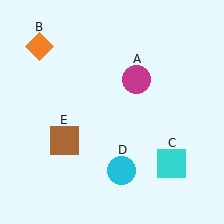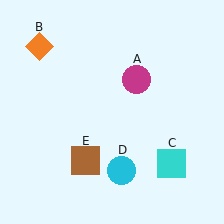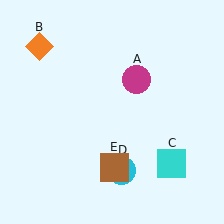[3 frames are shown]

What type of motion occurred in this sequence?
The brown square (object E) rotated counterclockwise around the center of the scene.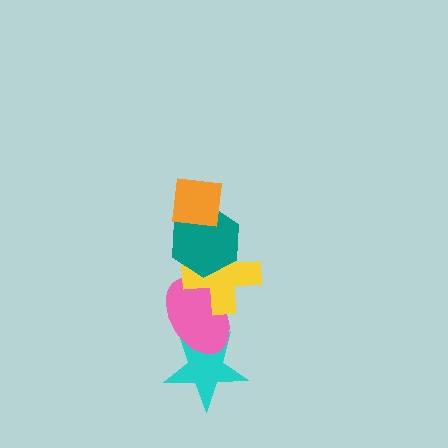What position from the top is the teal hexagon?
The teal hexagon is 2nd from the top.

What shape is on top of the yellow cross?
The teal hexagon is on top of the yellow cross.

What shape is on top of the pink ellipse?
The yellow cross is on top of the pink ellipse.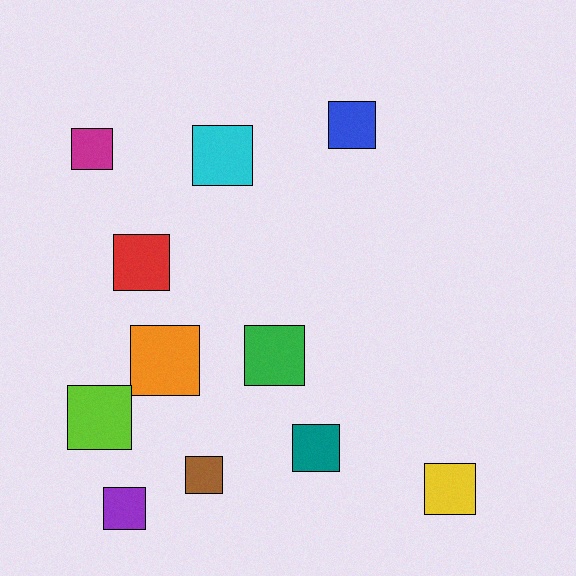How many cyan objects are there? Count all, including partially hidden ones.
There is 1 cyan object.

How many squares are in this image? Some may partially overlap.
There are 11 squares.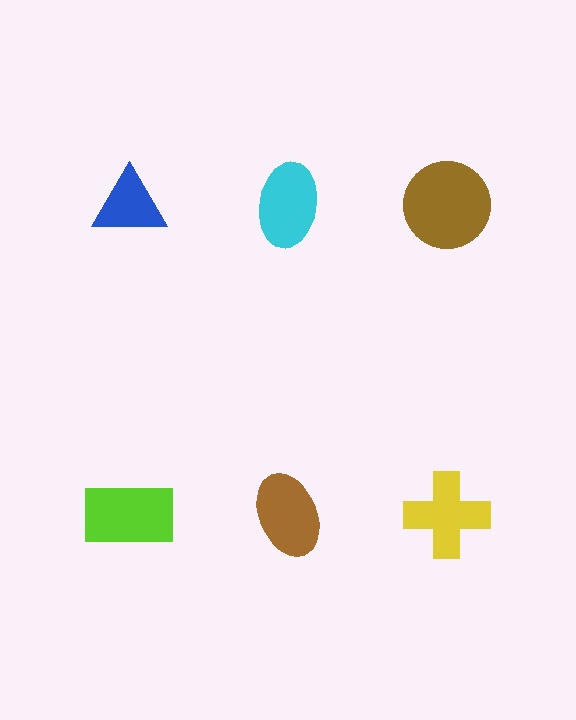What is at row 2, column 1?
A lime rectangle.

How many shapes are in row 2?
3 shapes.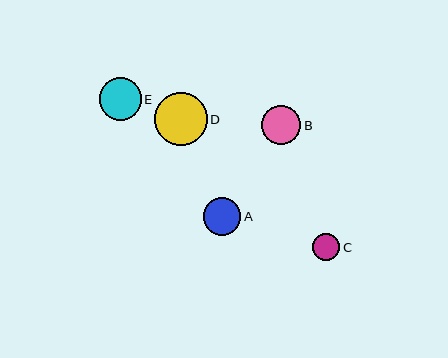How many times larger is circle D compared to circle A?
Circle D is approximately 1.4 times the size of circle A.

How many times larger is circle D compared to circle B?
Circle D is approximately 1.3 times the size of circle B.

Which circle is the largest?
Circle D is the largest with a size of approximately 52 pixels.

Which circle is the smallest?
Circle C is the smallest with a size of approximately 27 pixels.